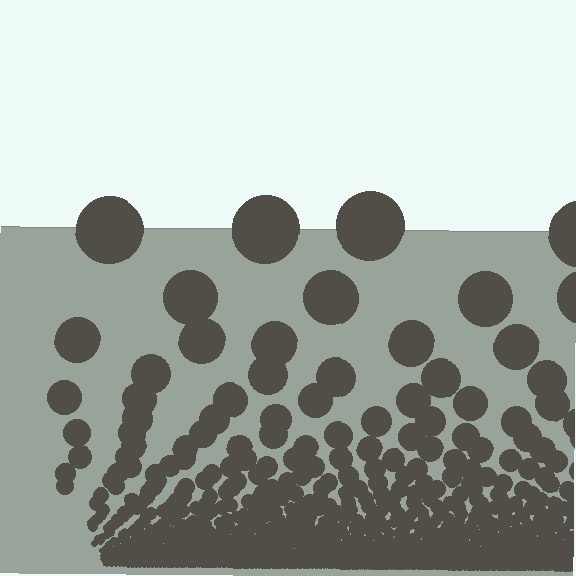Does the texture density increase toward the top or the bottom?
Density increases toward the bottom.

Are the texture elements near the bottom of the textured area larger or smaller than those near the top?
Smaller. The gradient is inverted — elements near the bottom are smaller and denser.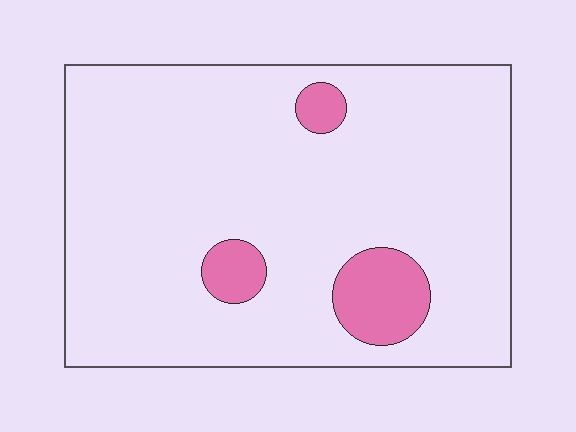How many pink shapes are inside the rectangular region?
3.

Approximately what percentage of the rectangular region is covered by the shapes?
Approximately 10%.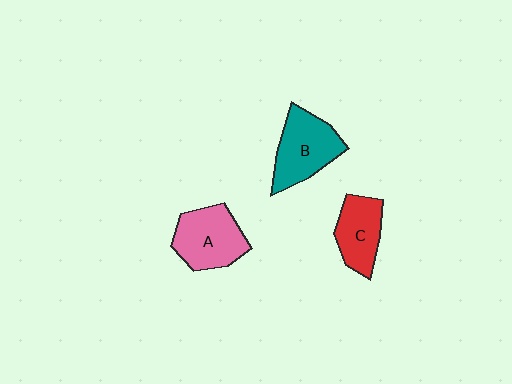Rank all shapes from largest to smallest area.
From largest to smallest: B (teal), A (pink), C (red).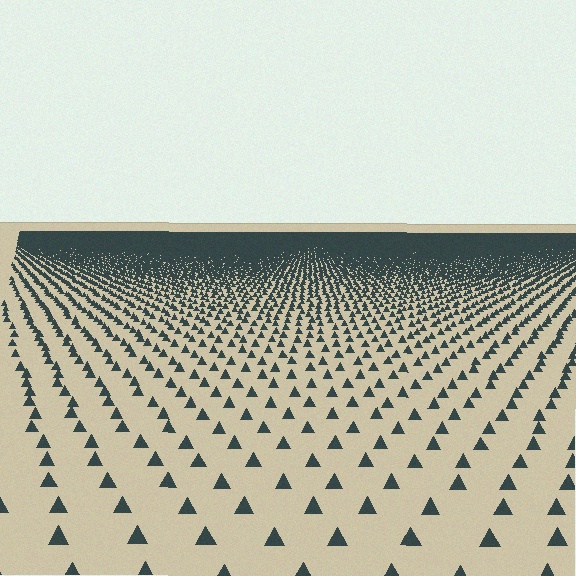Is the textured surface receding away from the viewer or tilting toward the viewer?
The surface is receding away from the viewer. Texture elements get smaller and denser toward the top.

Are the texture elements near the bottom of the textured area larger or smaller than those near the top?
Larger. Near the bottom, elements are closer to the viewer and appear at a bigger on-screen size.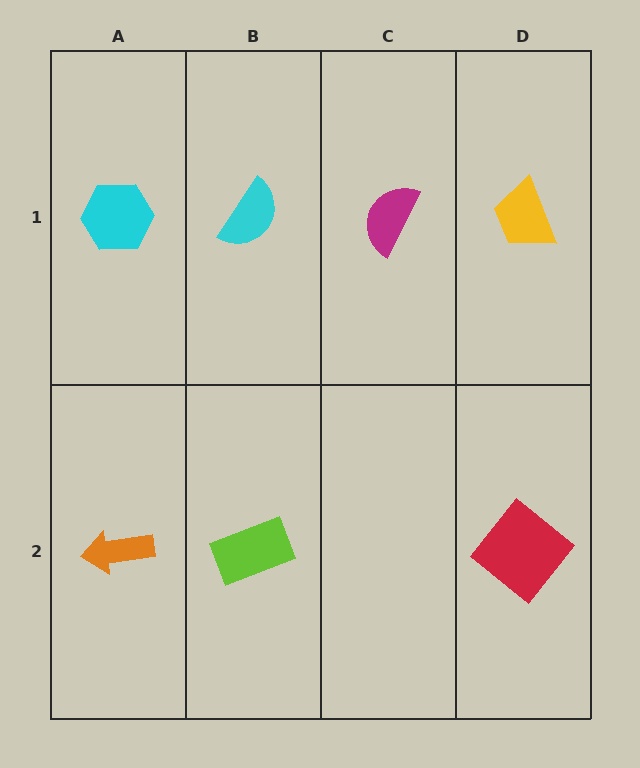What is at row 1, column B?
A cyan semicircle.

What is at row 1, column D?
A yellow trapezoid.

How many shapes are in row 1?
4 shapes.